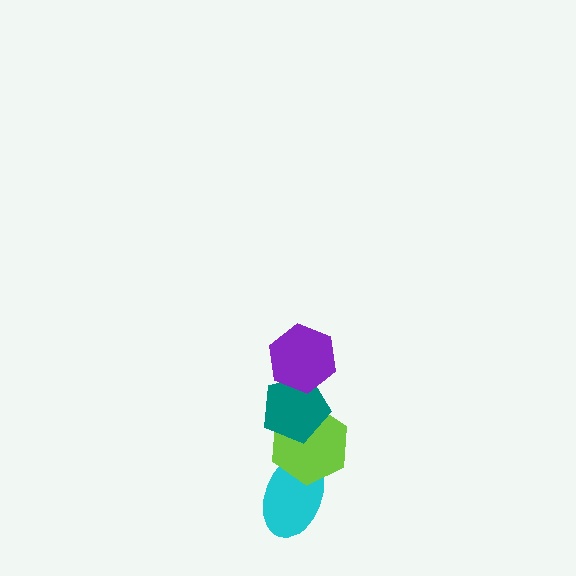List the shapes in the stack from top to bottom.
From top to bottom: the purple hexagon, the teal pentagon, the lime hexagon, the cyan ellipse.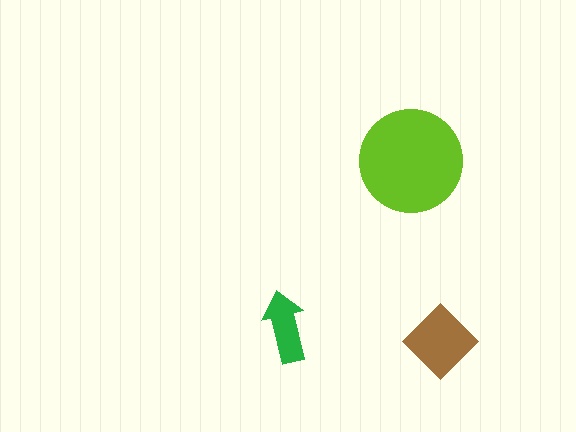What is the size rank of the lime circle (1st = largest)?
1st.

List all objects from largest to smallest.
The lime circle, the brown diamond, the green arrow.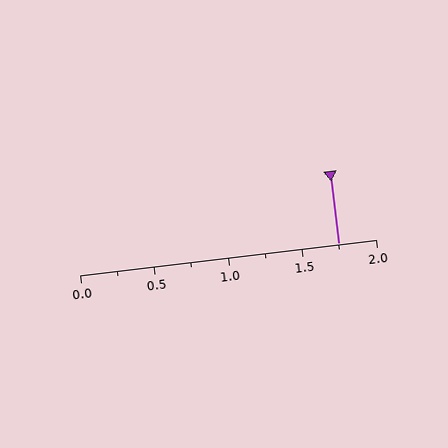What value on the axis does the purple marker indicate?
The marker indicates approximately 1.75.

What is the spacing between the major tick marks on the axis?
The major ticks are spaced 0.5 apart.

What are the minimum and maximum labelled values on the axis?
The axis runs from 0.0 to 2.0.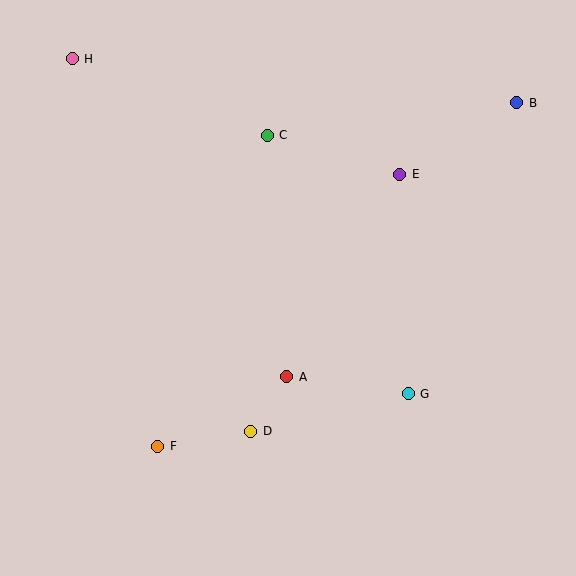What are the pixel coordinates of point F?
Point F is at (158, 446).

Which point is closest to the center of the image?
Point A at (287, 377) is closest to the center.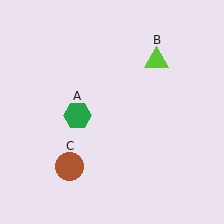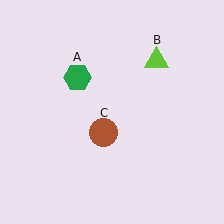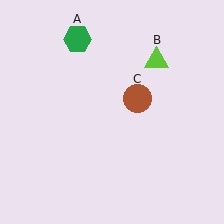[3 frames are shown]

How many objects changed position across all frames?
2 objects changed position: green hexagon (object A), brown circle (object C).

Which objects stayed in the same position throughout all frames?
Lime triangle (object B) remained stationary.